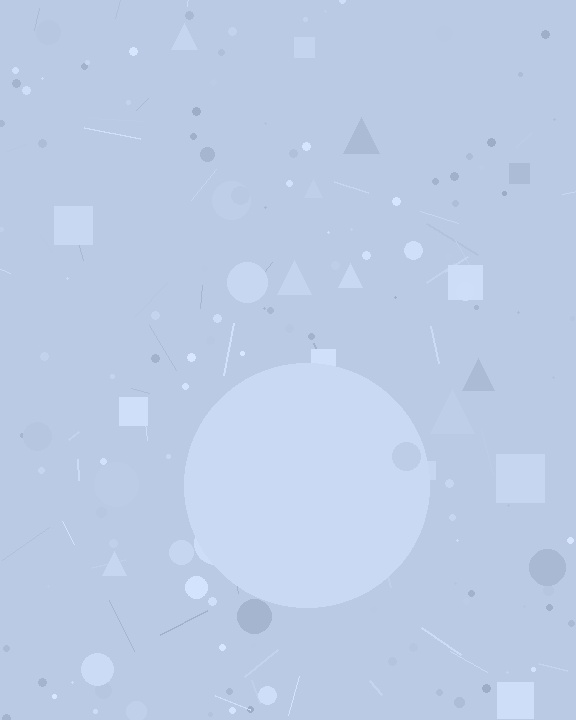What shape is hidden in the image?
A circle is hidden in the image.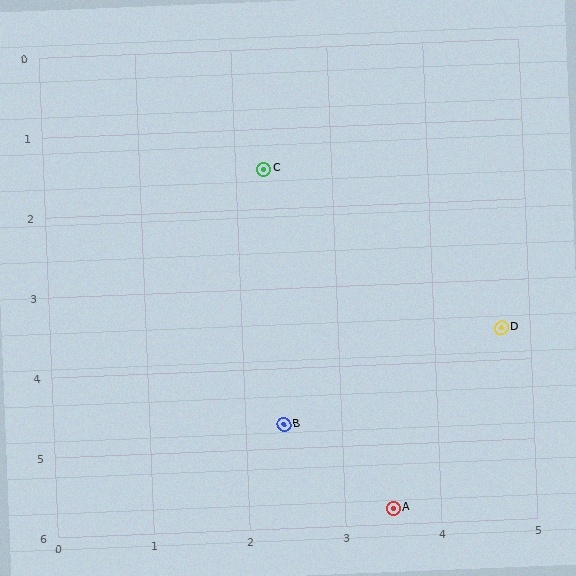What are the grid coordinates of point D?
Point D is at approximately (4.7, 3.6).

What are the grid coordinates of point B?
Point B is at approximately (2.4, 4.7).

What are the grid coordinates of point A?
Point A is at approximately (3.5, 5.8).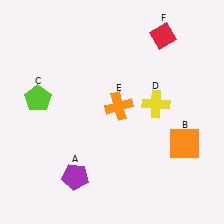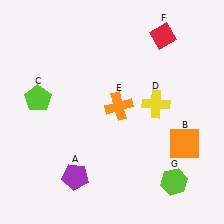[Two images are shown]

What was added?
A lime hexagon (G) was added in Image 2.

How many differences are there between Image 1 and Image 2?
There is 1 difference between the two images.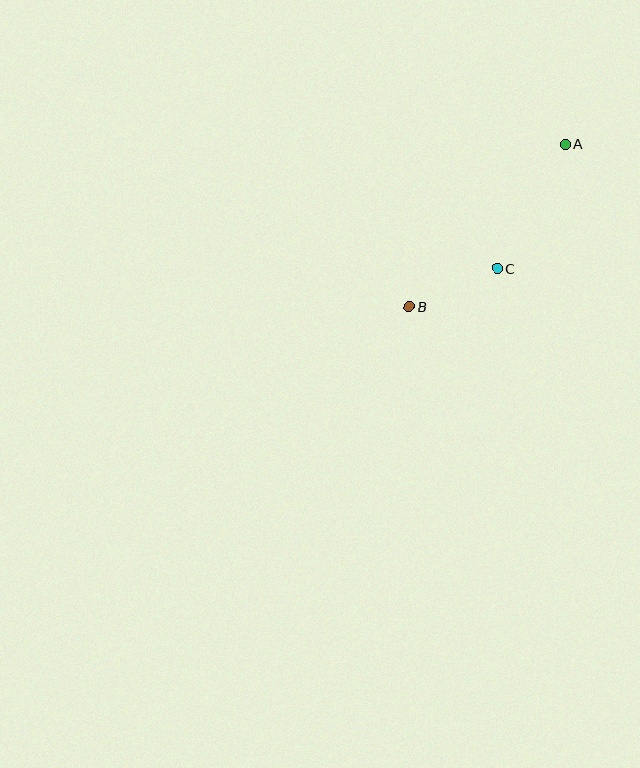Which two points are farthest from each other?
Points A and B are farthest from each other.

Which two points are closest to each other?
Points B and C are closest to each other.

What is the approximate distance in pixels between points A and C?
The distance between A and C is approximately 142 pixels.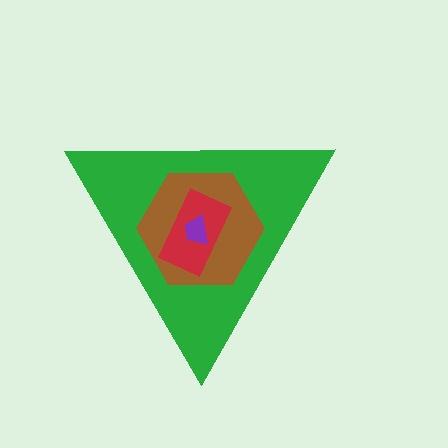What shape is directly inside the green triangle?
The brown hexagon.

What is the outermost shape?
The green triangle.